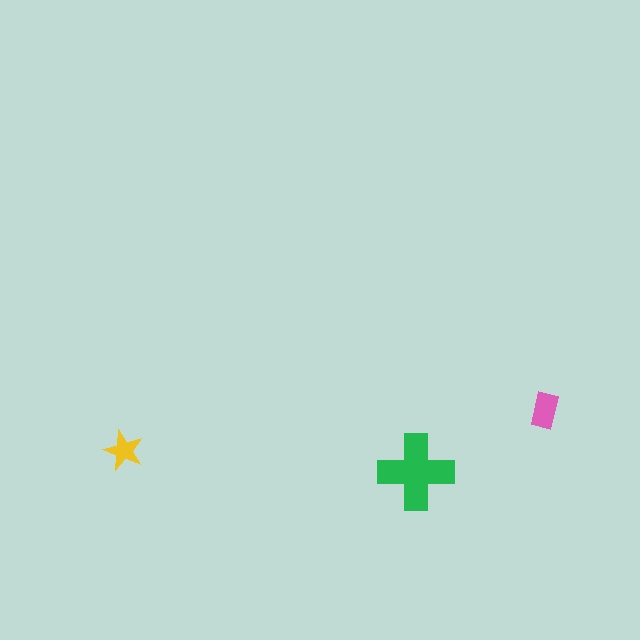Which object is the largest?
The green cross.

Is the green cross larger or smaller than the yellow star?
Larger.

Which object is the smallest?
The yellow star.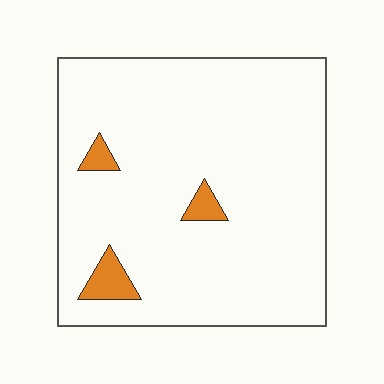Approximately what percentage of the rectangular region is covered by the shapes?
Approximately 5%.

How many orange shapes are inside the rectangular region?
3.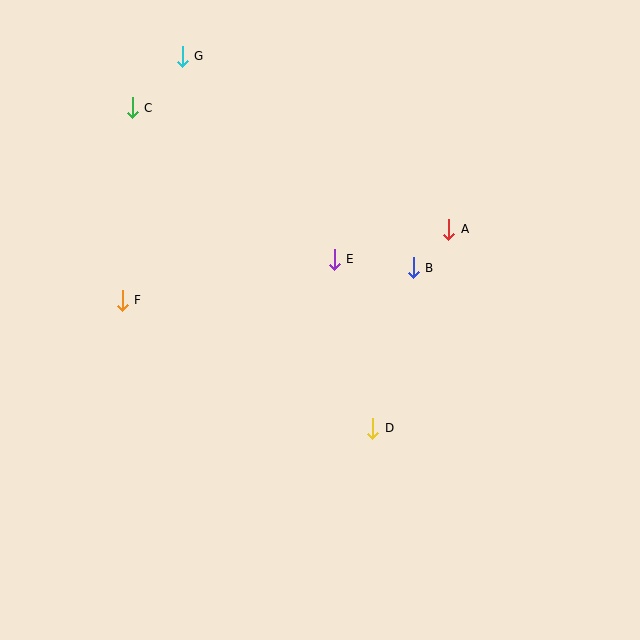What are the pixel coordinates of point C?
Point C is at (132, 108).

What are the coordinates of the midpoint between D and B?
The midpoint between D and B is at (393, 348).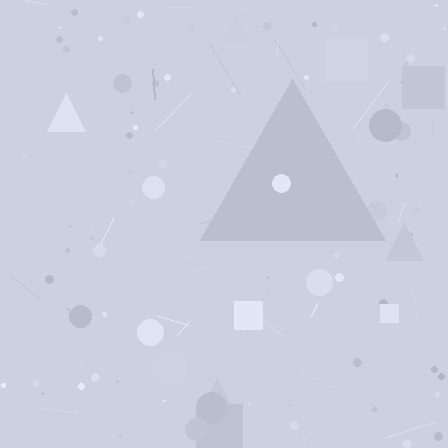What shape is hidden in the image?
A triangle is hidden in the image.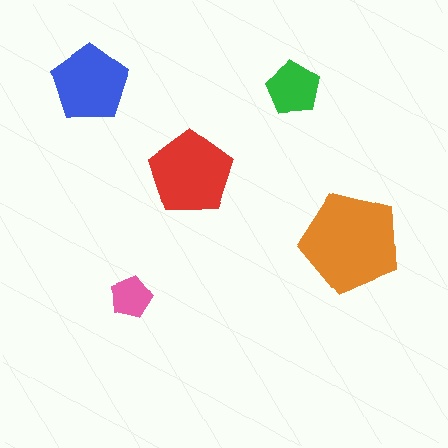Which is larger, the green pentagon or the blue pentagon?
The blue one.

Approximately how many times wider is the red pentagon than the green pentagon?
About 1.5 times wider.